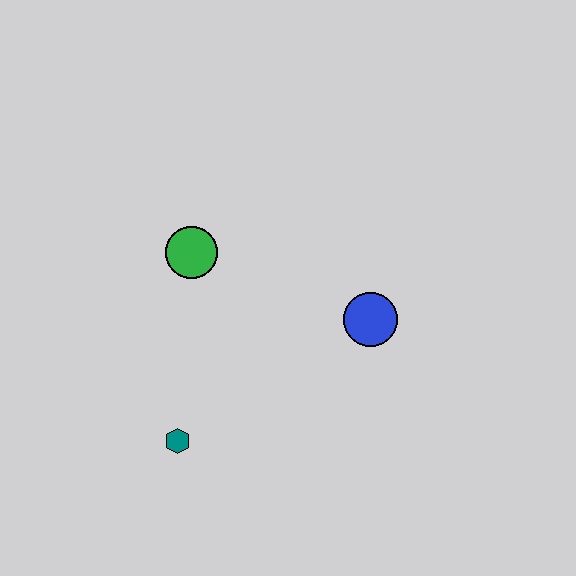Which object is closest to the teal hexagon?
The green circle is closest to the teal hexagon.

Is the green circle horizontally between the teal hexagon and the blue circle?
Yes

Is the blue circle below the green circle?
Yes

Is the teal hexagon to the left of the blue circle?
Yes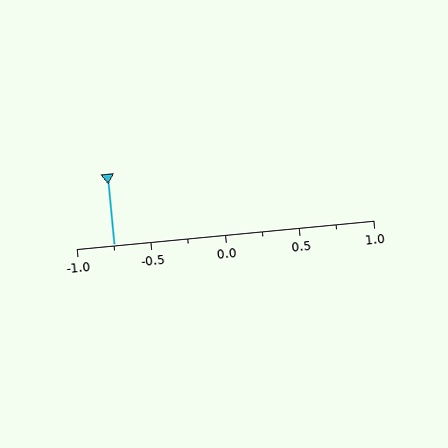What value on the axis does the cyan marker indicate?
The marker indicates approximately -0.75.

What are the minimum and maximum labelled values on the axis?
The axis runs from -1.0 to 1.0.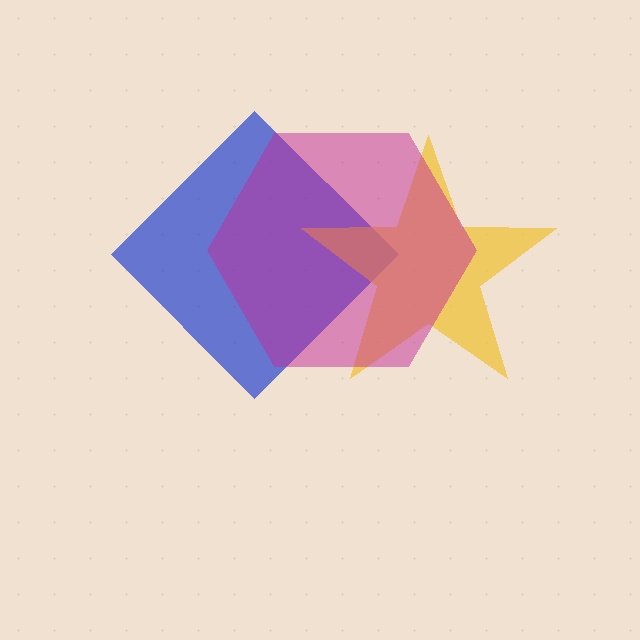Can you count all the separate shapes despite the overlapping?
Yes, there are 3 separate shapes.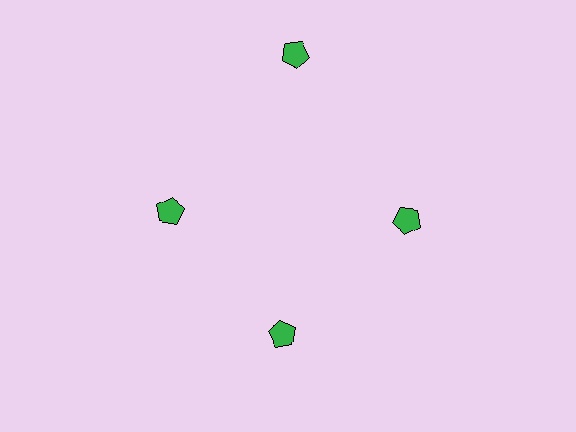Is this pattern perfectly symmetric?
No. The 4 green pentagons are arranged in a ring, but one element near the 12 o'clock position is pushed outward from the center, breaking the 4-fold rotational symmetry.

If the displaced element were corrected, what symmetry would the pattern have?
It would have 4-fold rotational symmetry — the pattern would map onto itself every 90 degrees.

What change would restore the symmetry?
The symmetry would be restored by moving it inward, back onto the ring so that all 4 pentagons sit at equal angles and equal distance from the center.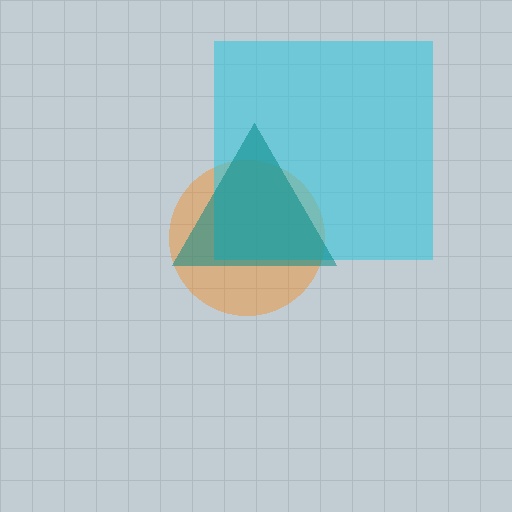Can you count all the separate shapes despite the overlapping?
Yes, there are 3 separate shapes.